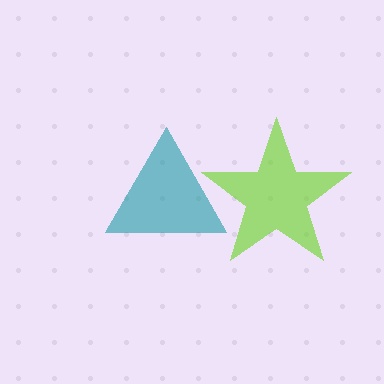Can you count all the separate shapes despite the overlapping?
Yes, there are 2 separate shapes.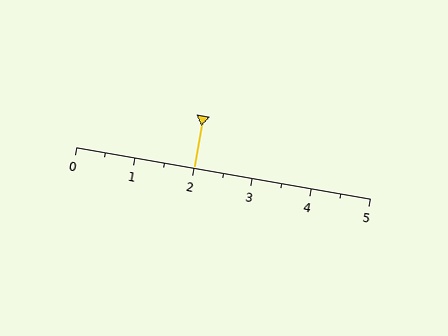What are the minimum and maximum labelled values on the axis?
The axis runs from 0 to 5.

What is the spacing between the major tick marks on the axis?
The major ticks are spaced 1 apart.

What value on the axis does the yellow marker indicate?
The marker indicates approximately 2.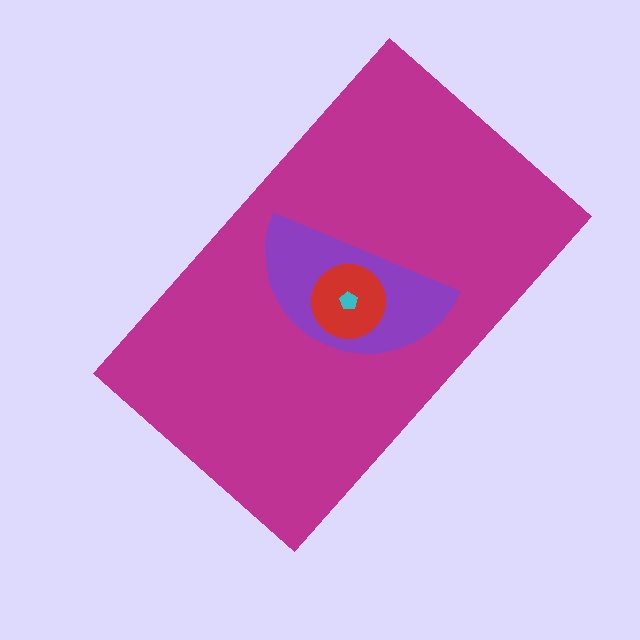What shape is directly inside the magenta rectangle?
The purple semicircle.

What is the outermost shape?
The magenta rectangle.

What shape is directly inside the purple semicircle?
The red circle.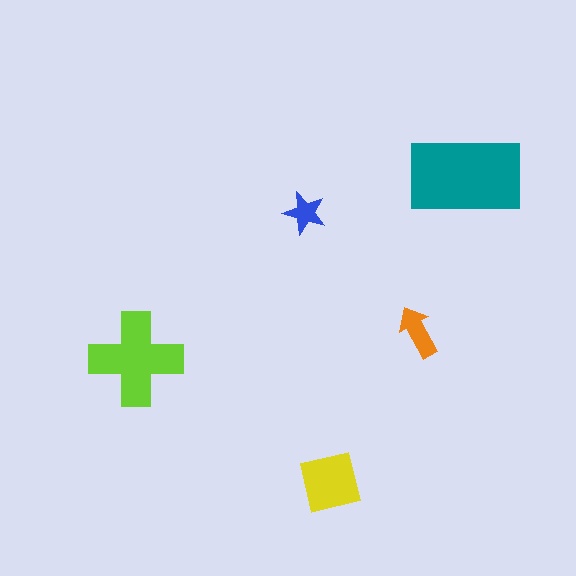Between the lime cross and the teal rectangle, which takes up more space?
The teal rectangle.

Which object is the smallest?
The blue star.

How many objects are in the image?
There are 5 objects in the image.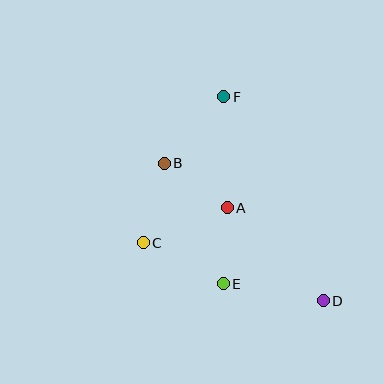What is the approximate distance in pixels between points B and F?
The distance between B and F is approximately 89 pixels.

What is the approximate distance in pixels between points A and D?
The distance between A and D is approximately 134 pixels.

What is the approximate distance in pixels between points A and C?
The distance between A and C is approximately 91 pixels.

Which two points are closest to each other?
Points A and E are closest to each other.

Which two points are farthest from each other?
Points D and F are farthest from each other.